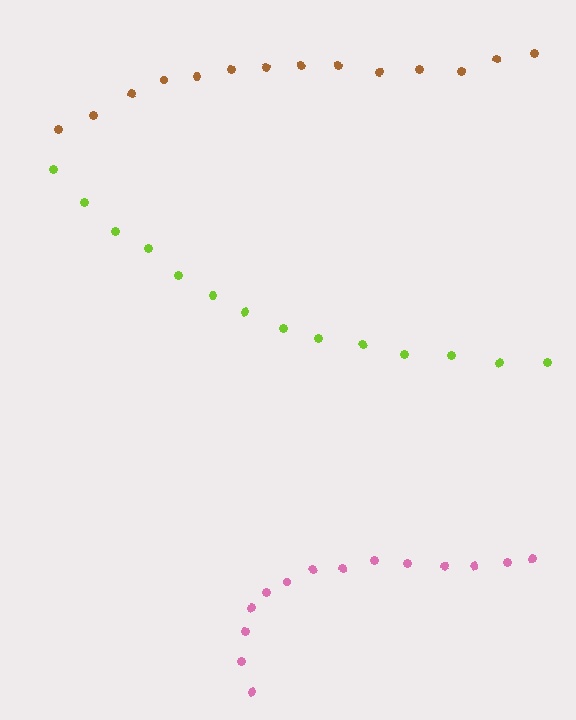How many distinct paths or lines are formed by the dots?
There are 3 distinct paths.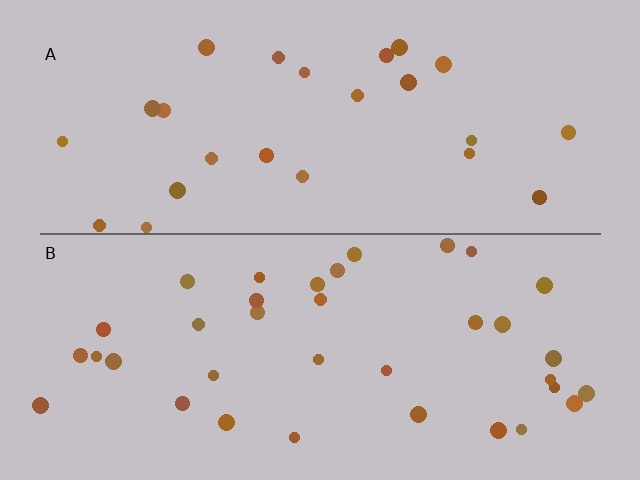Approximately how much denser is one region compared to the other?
Approximately 1.5× — region B over region A.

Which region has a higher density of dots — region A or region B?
B (the bottom).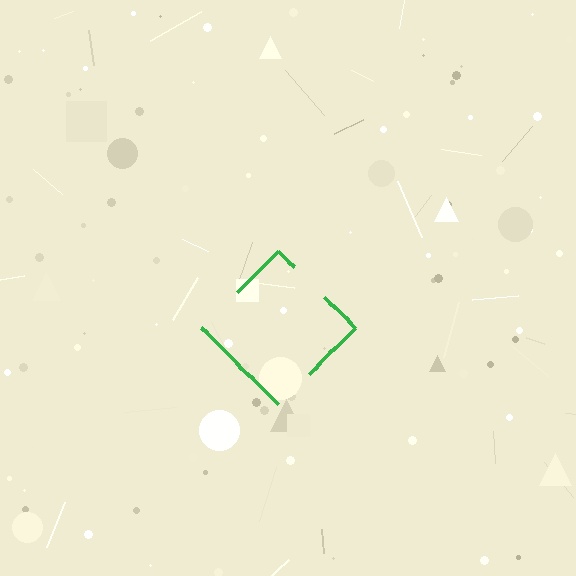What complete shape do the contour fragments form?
The contour fragments form a diamond.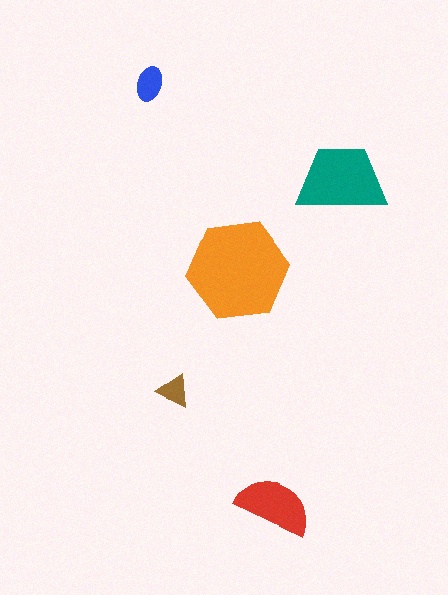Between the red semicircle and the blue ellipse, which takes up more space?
The red semicircle.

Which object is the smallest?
The brown triangle.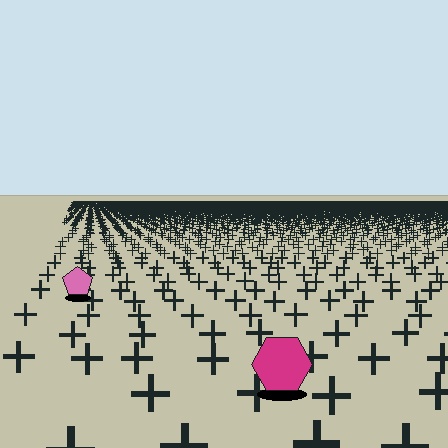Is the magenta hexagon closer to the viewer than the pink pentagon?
Yes. The magenta hexagon is closer — you can tell from the texture gradient: the ground texture is coarser near it.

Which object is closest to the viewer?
The magenta hexagon is closest. The texture marks near it are larger and more spread out.